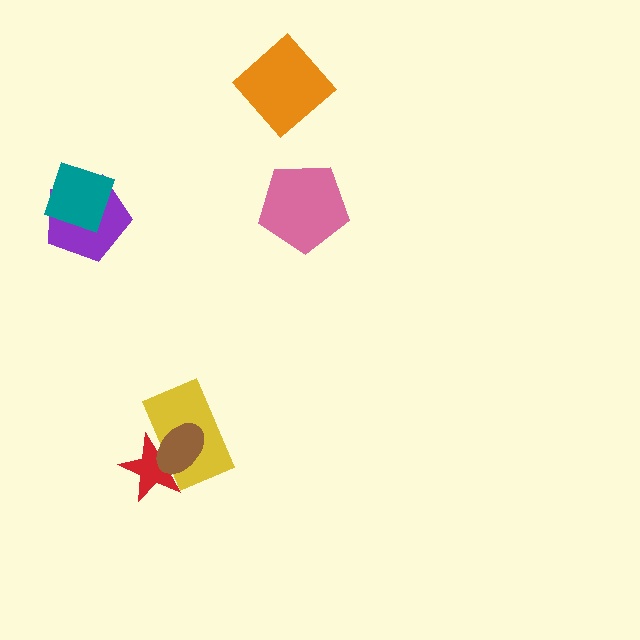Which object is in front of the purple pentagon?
The teal diamond is in front of the purple pentagon.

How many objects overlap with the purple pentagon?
1 object overlaps with the purple pentagon.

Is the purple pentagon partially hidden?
Yes, it is partially covered by another shape.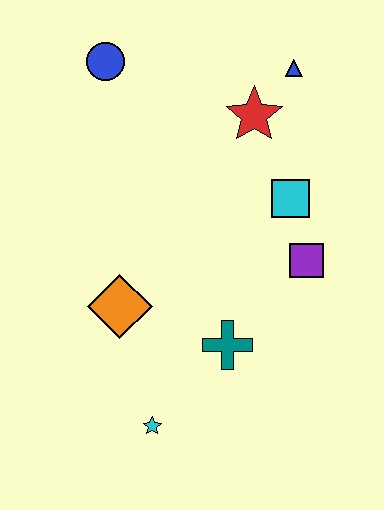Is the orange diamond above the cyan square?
No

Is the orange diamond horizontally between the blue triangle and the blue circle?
Yes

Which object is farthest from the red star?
The cyan star is farthest from the red star.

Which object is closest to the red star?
The blue triangle is closest to the red star.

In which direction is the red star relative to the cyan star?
The red star is above the cyan star.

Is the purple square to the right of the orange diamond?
Yes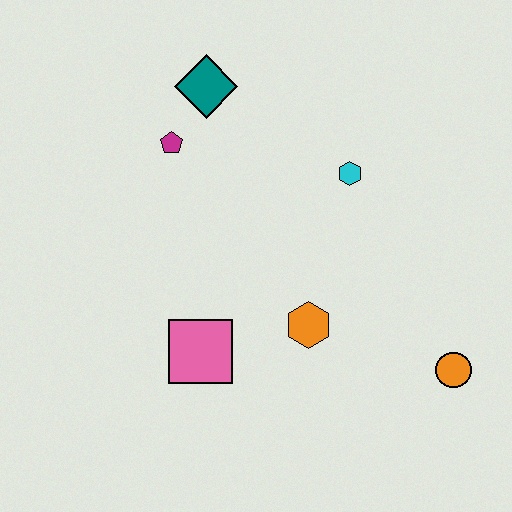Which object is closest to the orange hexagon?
The pink square is closest to the orange hexagon.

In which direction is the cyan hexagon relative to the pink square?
The cyan hexagon is above the pink square.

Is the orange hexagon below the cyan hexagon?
Yes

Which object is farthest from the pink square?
The teal diamond is farthest from the pink square.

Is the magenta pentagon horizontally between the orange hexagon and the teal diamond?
No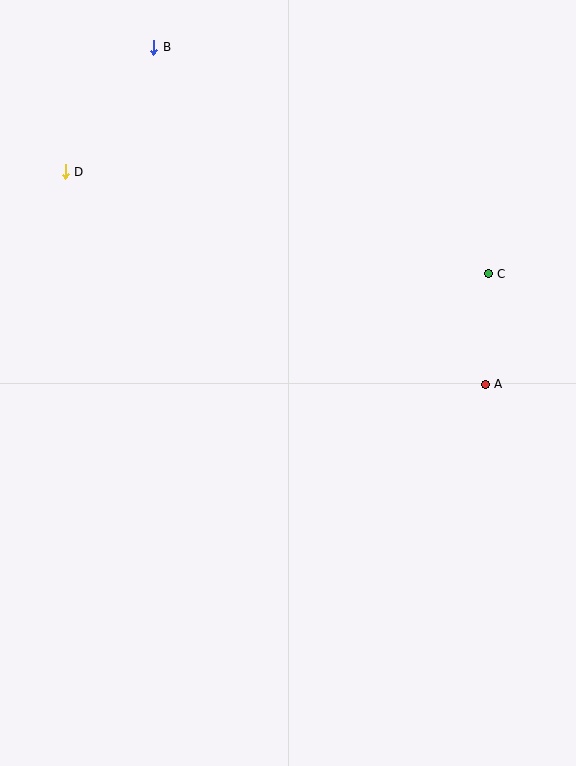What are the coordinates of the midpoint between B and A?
The midpoint between B and A is at (320, 216).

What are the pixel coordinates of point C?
Point C is at (488, 274).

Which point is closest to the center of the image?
Point A at (485, 384) is closest to the center.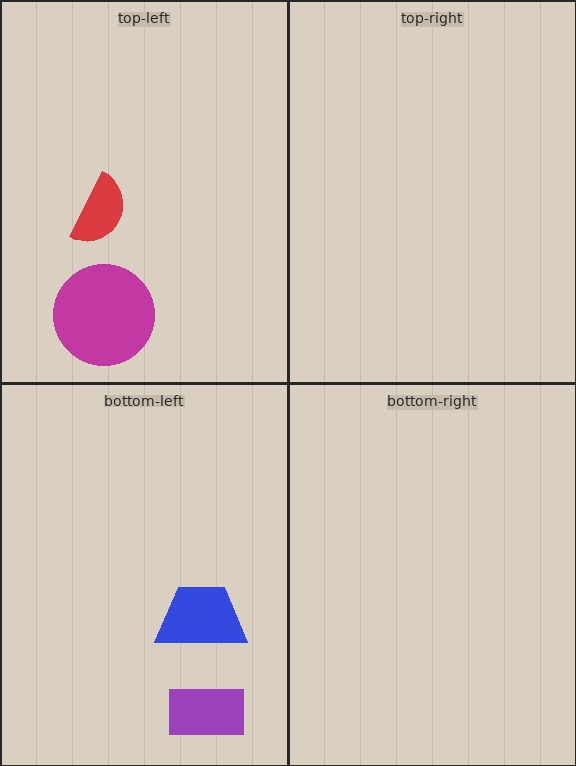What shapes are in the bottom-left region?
The blue trapezoid, the purple rectangle.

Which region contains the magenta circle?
The top-left region.